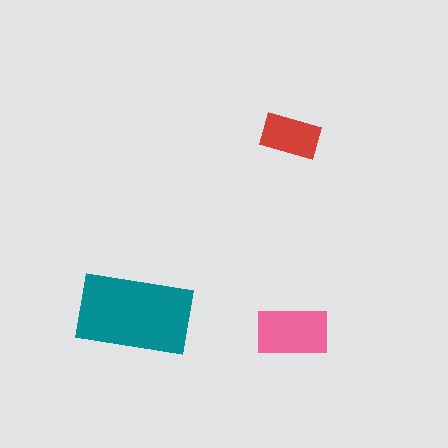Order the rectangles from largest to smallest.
the teal one, the pink one, the red one.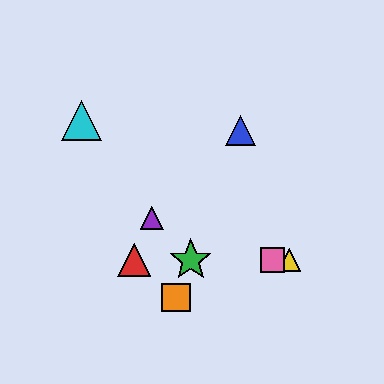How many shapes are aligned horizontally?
4 shapes (the red triangle, the green star, the yellow triangle, the pink square) are aligned horizontally.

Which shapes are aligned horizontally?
The red triangle, the green star, the yellow triangle, the pink square are aligned horizontally.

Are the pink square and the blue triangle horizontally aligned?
No, the pink square is at y≈260 and the blue triangle is at y≈130.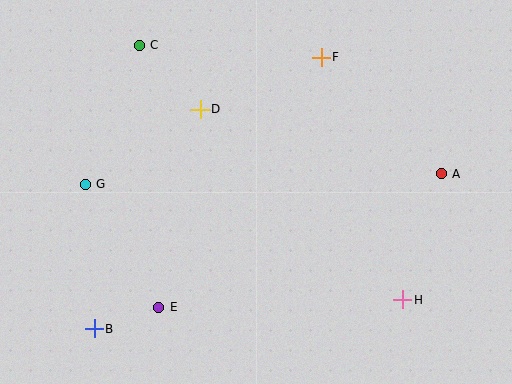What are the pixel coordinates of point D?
Point D is at (200, 110).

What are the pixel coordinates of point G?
Point G is at (85, 184).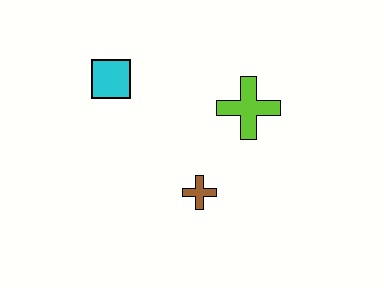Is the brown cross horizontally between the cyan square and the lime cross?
Yes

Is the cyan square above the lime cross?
Yes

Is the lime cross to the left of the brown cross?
No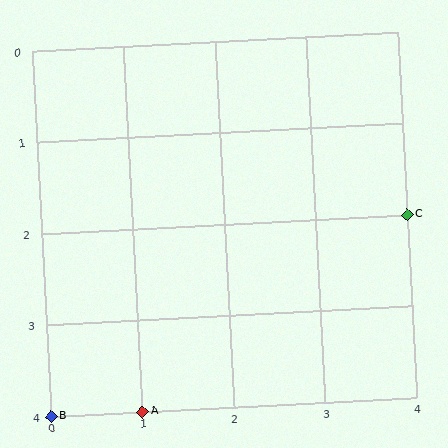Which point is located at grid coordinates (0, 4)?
Point B is at (0, 4).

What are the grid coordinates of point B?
Point B is at grid coordinates (0, 4).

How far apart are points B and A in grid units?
Points B and A are 1 column apart.